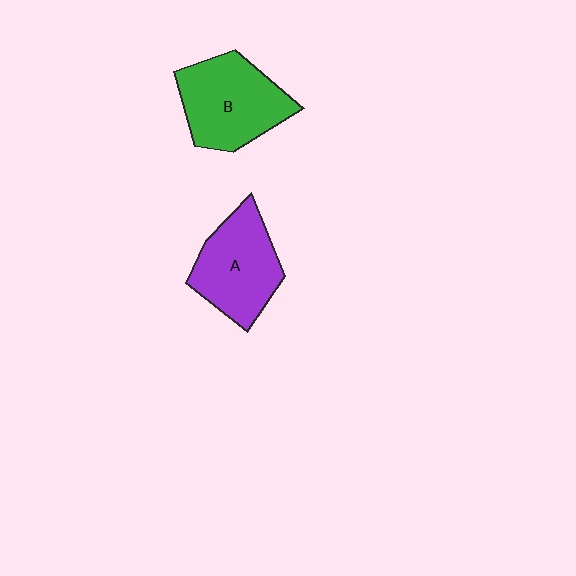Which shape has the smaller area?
Shape A (purple).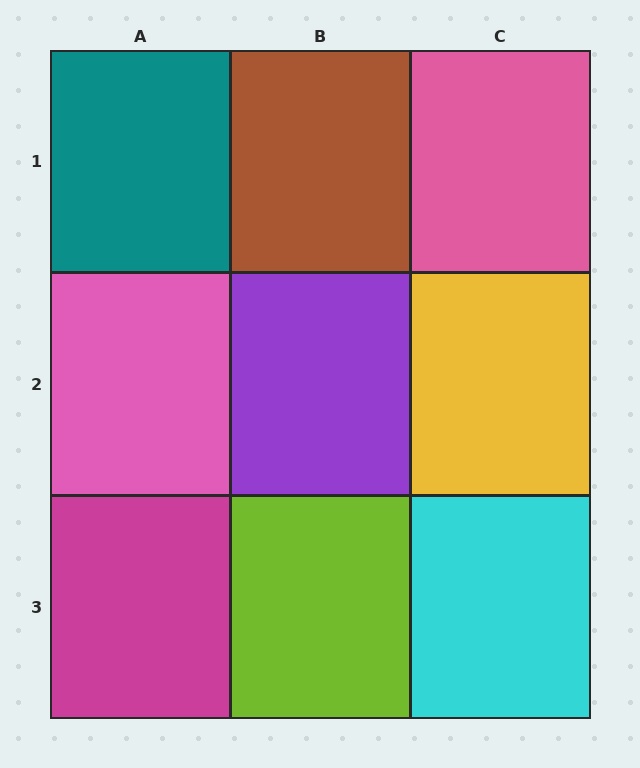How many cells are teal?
1 cell is teal.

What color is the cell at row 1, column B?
Brown.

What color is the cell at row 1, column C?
Pink.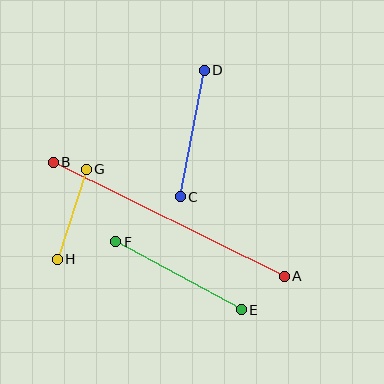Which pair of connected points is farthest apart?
Points A and B are farthest apart.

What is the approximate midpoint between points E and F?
The midpoint is at approximately (178, 276) pixels.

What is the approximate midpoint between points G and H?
The midpoint is at approximately (72, 214) pixels.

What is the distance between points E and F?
The distance is approximately 143 pixels.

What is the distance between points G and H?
The distance is approximately 94 pixels.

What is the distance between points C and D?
The distance is approximately 129 pixels.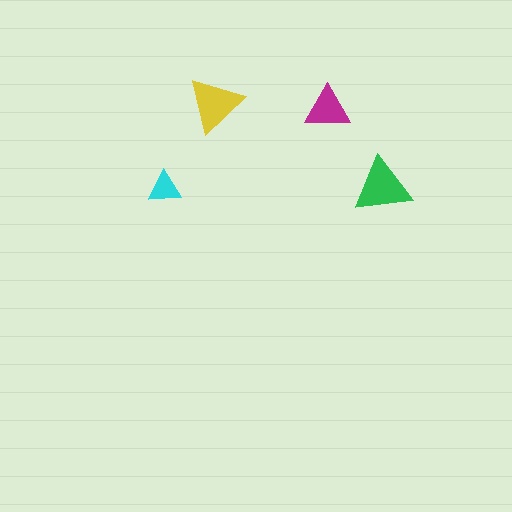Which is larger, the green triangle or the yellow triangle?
The green one.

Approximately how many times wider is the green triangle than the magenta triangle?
About 1.5 times wider.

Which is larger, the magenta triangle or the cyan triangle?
The magenta one.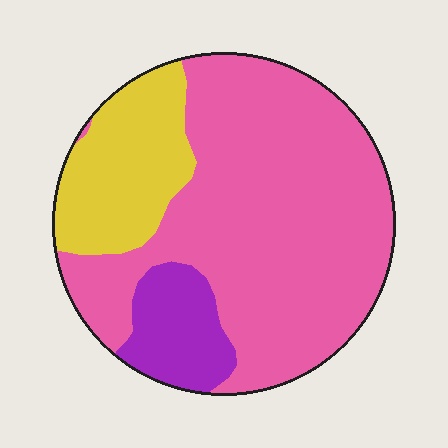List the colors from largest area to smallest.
From largest to smallest: pink, yellow, purple.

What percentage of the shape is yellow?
Yellow takes up less than a quarter of the shape.